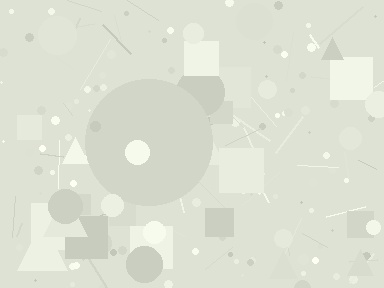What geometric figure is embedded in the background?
A circle is embedded in the background.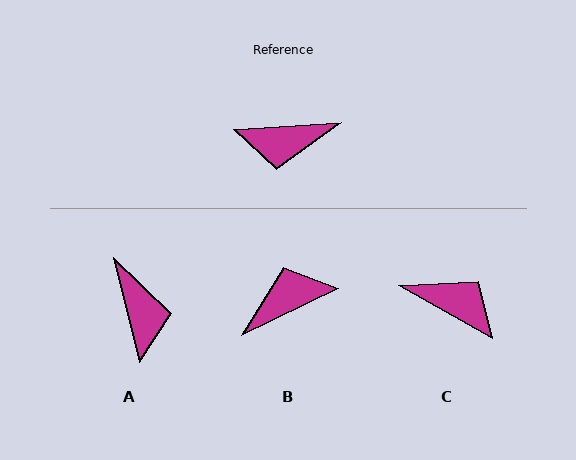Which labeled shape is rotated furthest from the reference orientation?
B, about 159 degrees away.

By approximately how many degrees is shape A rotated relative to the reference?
Approximately 100 degrees counter-clockwise.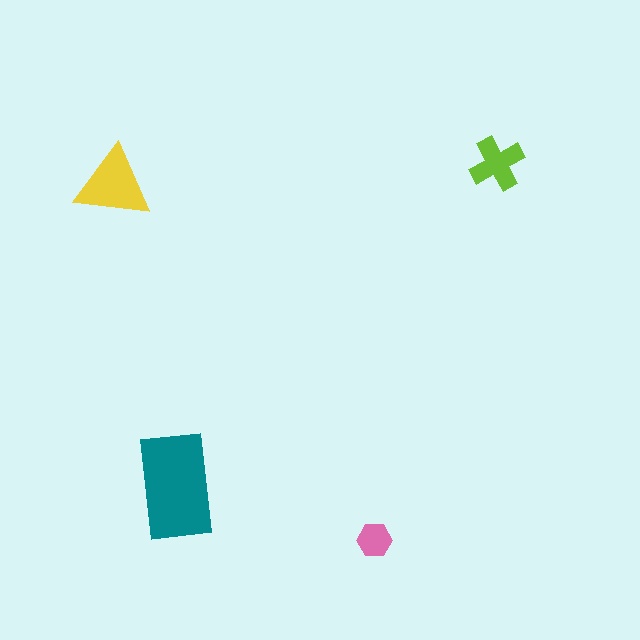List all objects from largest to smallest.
The teal rectangle, the yellow triangle, the lime cross, the pink hexagon.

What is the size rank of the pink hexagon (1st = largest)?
4th.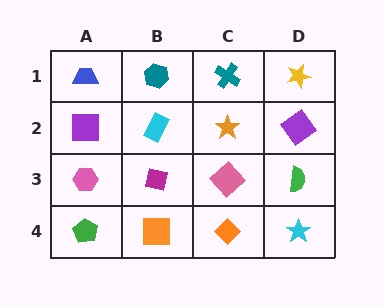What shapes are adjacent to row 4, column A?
A pink hexagon (row 3, column A), an orange square (row 4, column B).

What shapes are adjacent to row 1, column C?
An orange star (row 2, column C), a teal hexagon (row 1, column B), a yellow star (row 1, column D).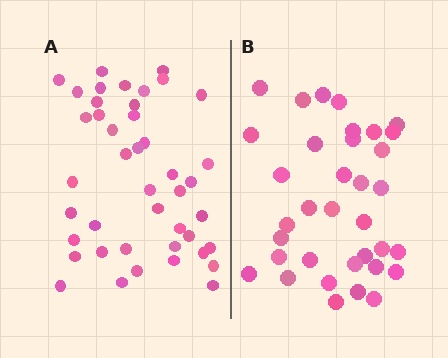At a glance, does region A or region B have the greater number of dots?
Region A (the left region) has more dots.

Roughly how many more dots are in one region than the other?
Region A has roughly 8 or so more dots than region B.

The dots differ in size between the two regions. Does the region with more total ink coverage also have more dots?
No. Region B has more total ink coverage because its dots are larger, but region A actually contains more individual dots. Total area can be misleading — the number of items is what matters here.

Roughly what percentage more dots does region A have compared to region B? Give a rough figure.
About 25% more.